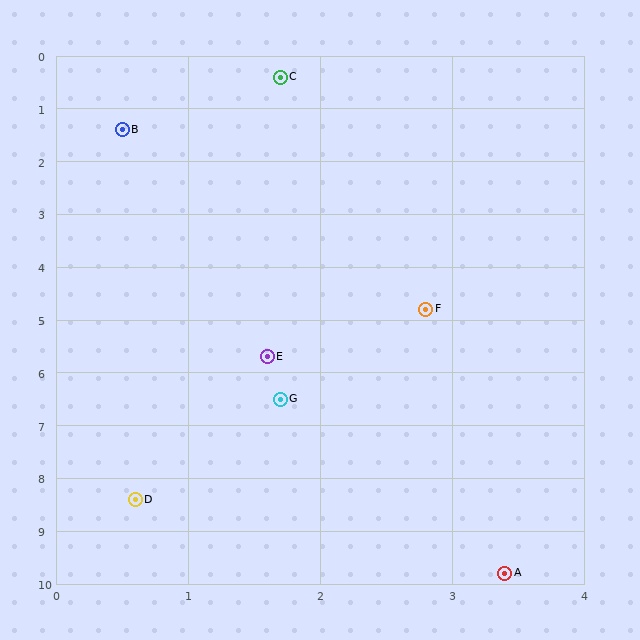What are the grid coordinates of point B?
Point B is at approximately (0.5, 1.4).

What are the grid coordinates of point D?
Point D is at approximately (0.6, 8.4).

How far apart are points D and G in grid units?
Points D and G are about 2.2 grid units apart.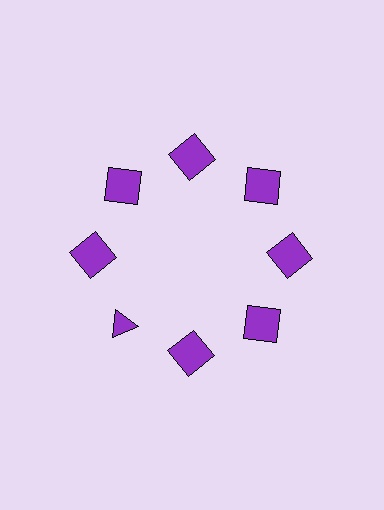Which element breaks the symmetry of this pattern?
The purple triangle at roughly the 8 o'clock position breaks the symmetry. All other shapes are purple squares.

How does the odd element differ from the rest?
It has a different shape: triangle instead of square.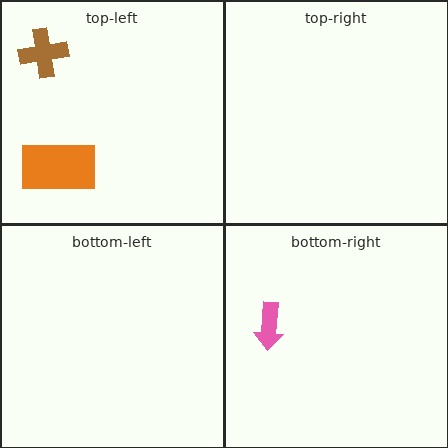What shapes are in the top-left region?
The brown cross, the orange rectangle.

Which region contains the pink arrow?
The bottom-right region.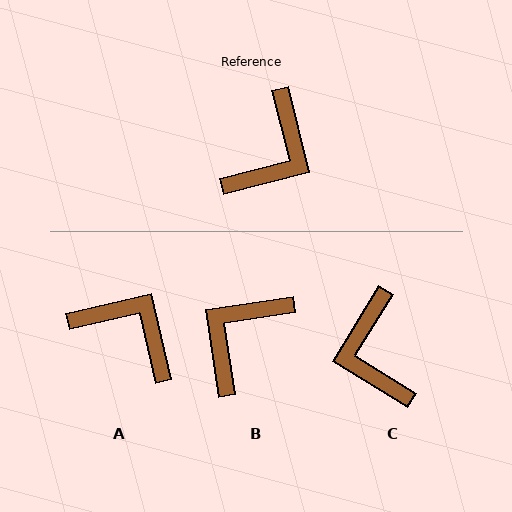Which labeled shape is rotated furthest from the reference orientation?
B, about 174 degrees away.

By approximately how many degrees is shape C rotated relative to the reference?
Approximately 136 degrees clockwise.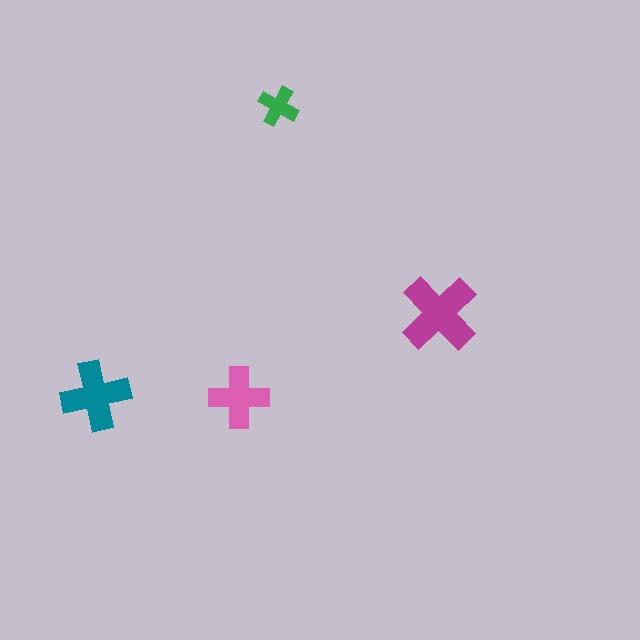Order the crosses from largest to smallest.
the magenta one, the teal one, the pink one, the green one.